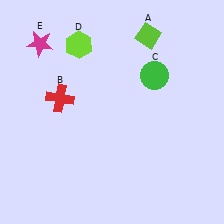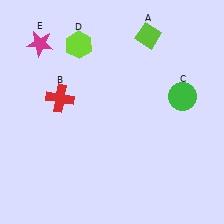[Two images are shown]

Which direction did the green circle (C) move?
The green circle (C) moved right.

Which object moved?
The green circle (C) moved right.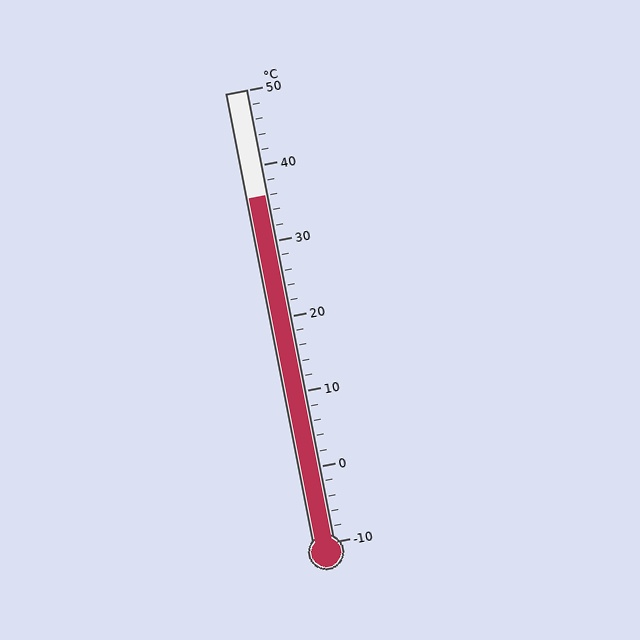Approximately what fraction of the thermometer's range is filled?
The thermometer is filled to approximately 75% of its range.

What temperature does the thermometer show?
The thermometer shows approximately 36°C.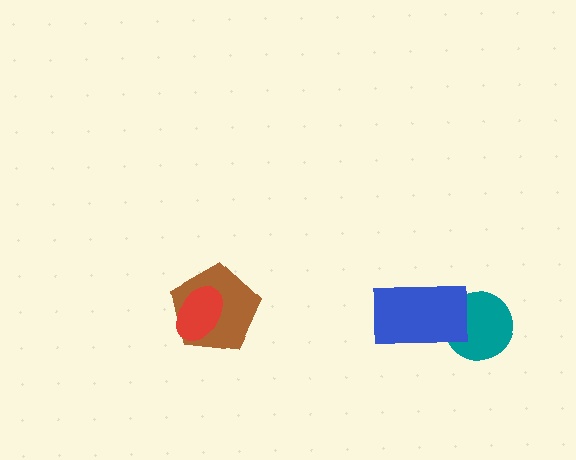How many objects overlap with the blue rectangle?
1 object overlaps with the blue rectangle.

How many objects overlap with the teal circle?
1 object overlaps with the teal circle.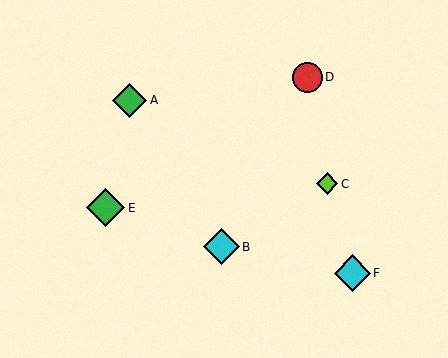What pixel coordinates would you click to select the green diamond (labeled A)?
Click at (129, 100) to select the green diamond A.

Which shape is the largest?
The green diamond (labeled E) is the largest.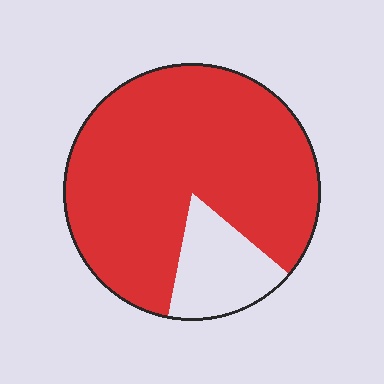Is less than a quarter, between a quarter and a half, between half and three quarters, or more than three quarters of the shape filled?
More than three quarters.